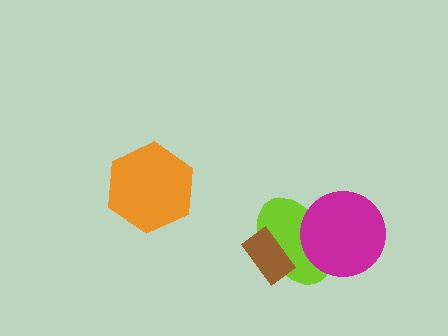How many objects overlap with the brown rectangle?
1 object overlaps with the brown rectangle.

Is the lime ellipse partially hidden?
Yes, it is partially covered by another shape.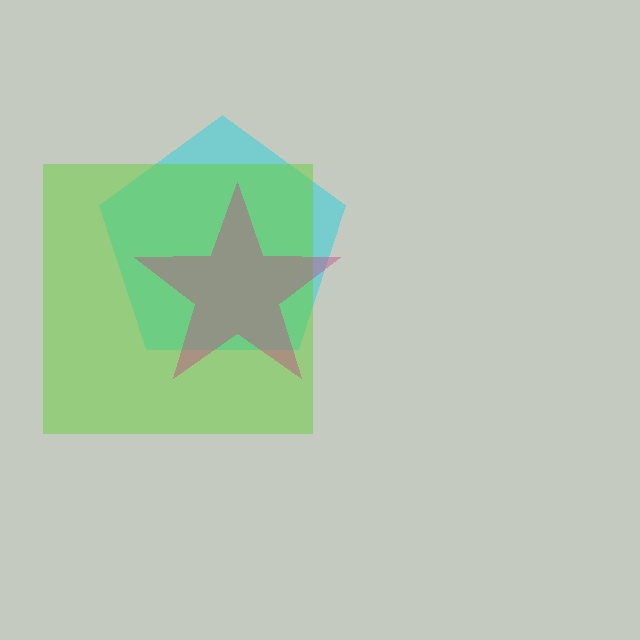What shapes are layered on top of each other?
The layered shapes are: a cyan pentagon, a lime square, a magenta star.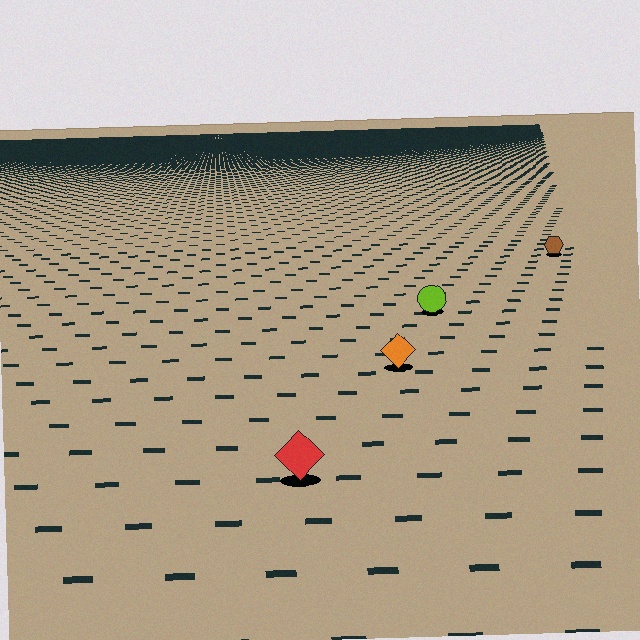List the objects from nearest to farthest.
From nearest to farthest: the red diamond, the orange diamond, the lime circle, the brown hexagon.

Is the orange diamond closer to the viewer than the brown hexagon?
Yes. The orange diamond is closer — you can tell from the texture gradient: the ground texture is coarser near it.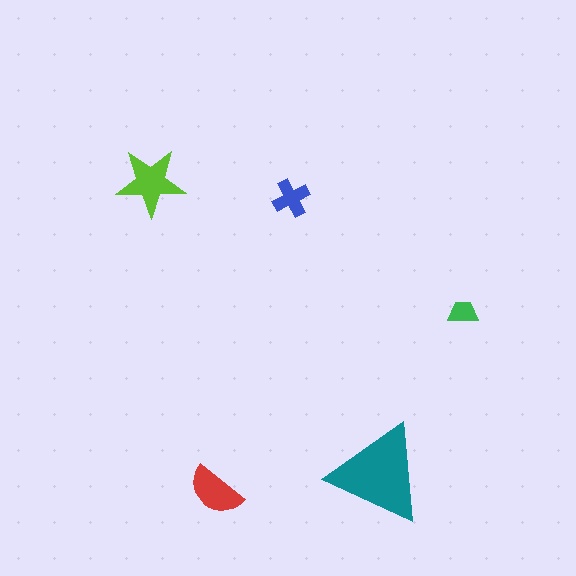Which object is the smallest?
The green trapezoid.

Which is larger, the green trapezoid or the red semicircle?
The red semicircle.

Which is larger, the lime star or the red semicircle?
The lime star.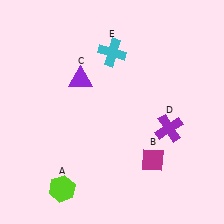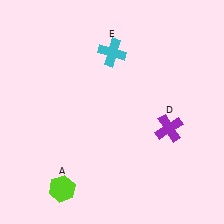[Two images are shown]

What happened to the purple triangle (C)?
The purple triangle (C) was removed in Image 2. It was in the top-left area of Image 1.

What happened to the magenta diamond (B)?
The magenta diamond (B) was removed in Image 2. It was in the bottom-right area of Image 1.